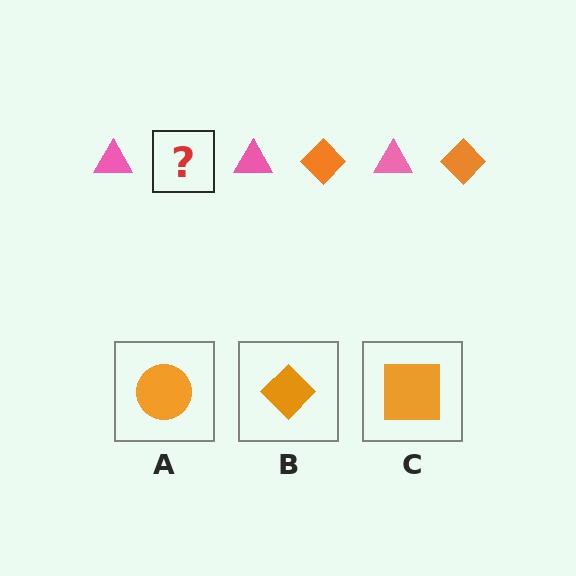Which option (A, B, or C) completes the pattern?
B.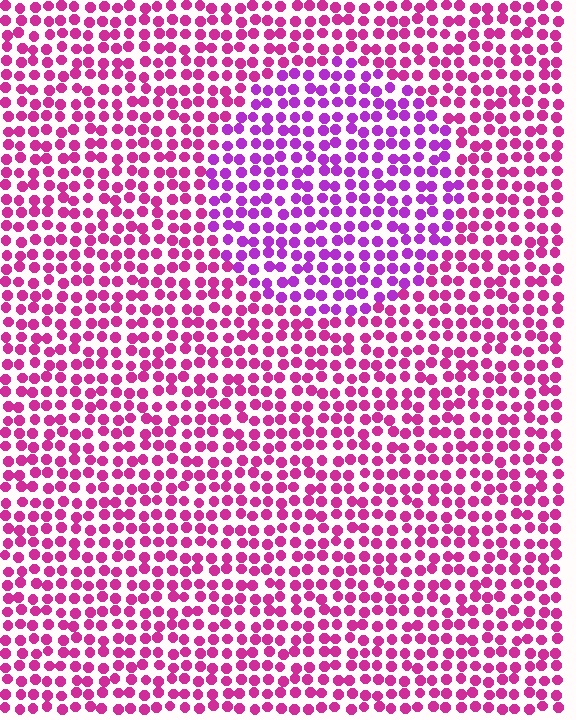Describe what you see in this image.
The image is filled with small magenta elements in a uniform arrangement. A circle-shaped region is visible where the elements are tinted to a slightly different hue, forming a subtle color boundary.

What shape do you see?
I see a circle.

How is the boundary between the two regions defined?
The boundary is defined purely by a slight shift in hue (about 30 degrees). Spacing, size, and orientation are identical on both sides.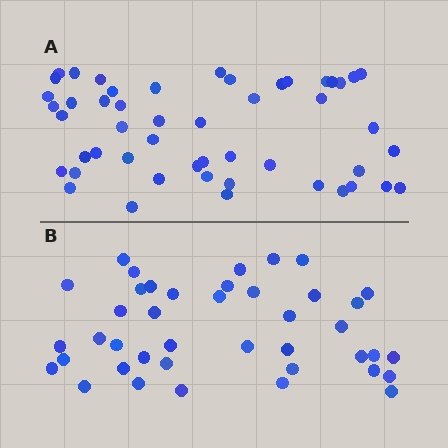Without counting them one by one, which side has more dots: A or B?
Region A (the top region) has more dots.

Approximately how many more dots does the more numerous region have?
Region A has roughly 8 or so more dots than region B.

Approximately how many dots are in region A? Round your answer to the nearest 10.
About 50 dots.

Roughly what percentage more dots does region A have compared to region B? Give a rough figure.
About 20% more.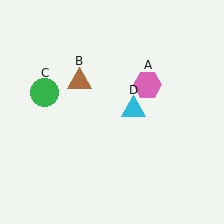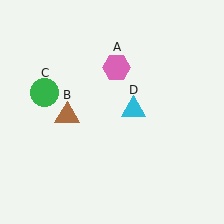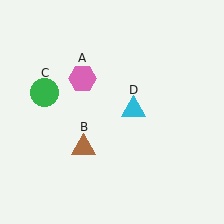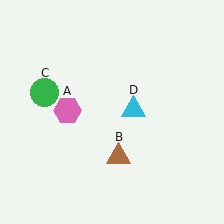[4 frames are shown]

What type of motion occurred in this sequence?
The pink hexagon (object A), brown triangle (object B) rotated counterclockwise around the center of the scene.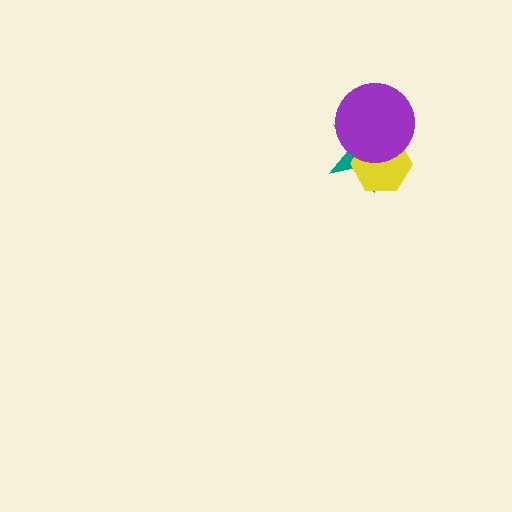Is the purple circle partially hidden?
No, no other shape covers it.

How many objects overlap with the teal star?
2 objects overlap with the teal star.